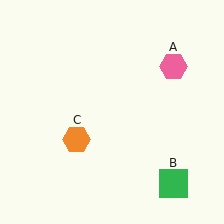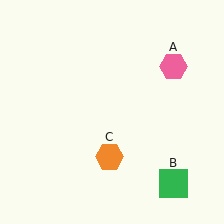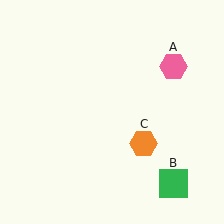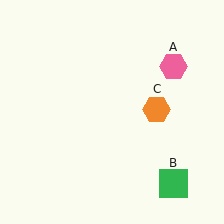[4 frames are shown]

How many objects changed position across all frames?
1 object changed position: orange hexagon (object C).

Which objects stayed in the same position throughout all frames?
Pink hexagon (object A) and green square (object B) remained stationary.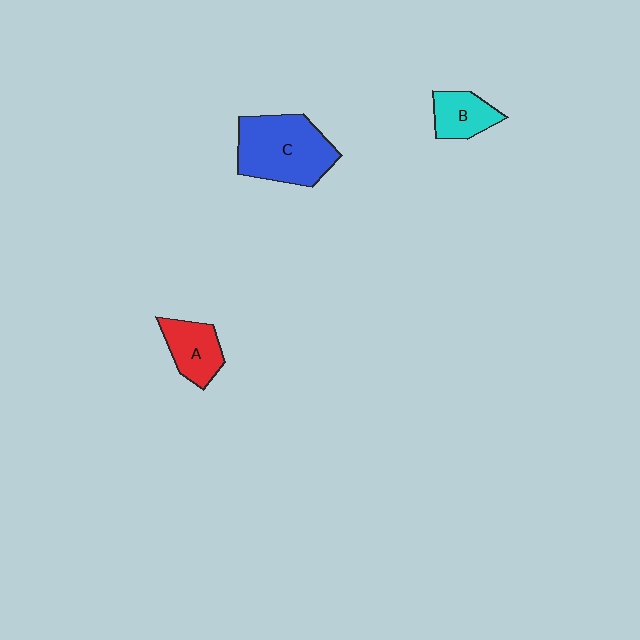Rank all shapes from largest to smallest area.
From largest to smallest: C (blue), A (red), B (cyan).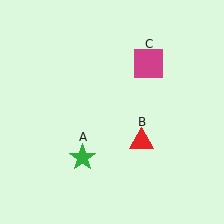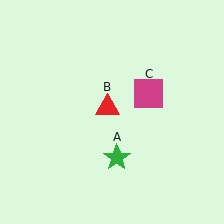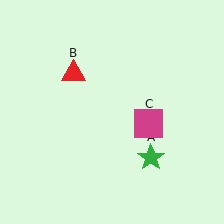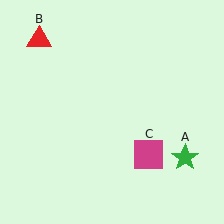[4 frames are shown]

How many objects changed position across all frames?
3 objects changed position: green star (object A), red triangle (object B), magenta square (object C).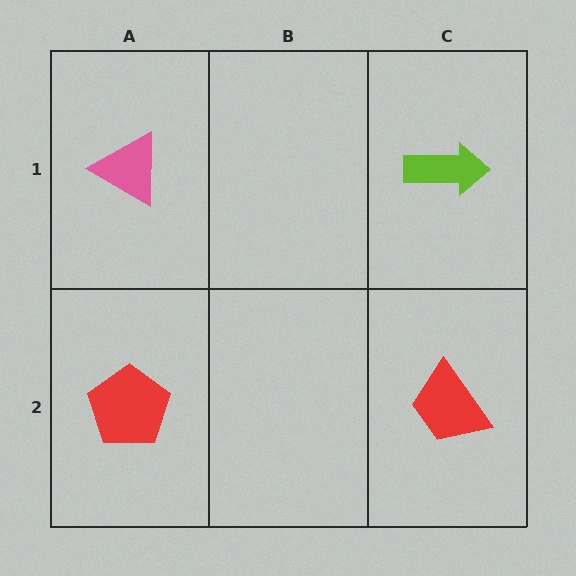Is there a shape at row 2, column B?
No, that cell is empty.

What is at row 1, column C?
A lime arrow.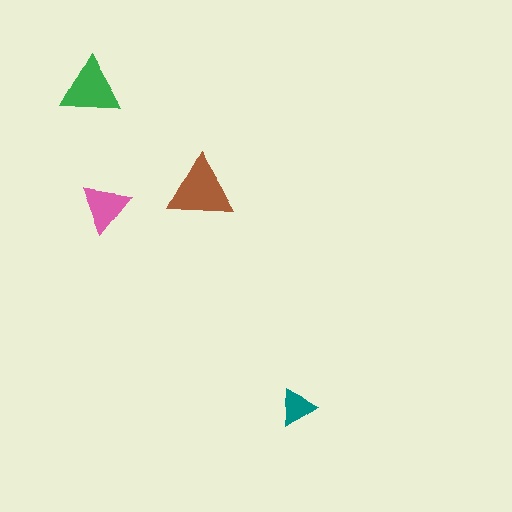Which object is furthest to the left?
The green triangle is leftmost.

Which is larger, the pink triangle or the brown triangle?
The brown one.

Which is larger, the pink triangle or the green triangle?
The green one.